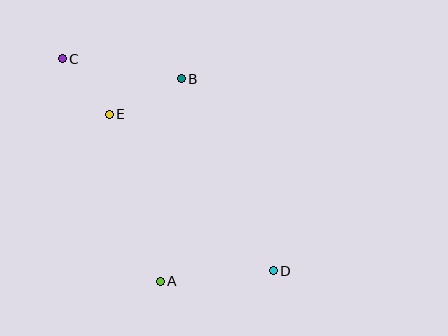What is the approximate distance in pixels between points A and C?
The distance between A and C is approximately 243 pixels.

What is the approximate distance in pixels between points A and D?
The distance between A and D is approximately 114 pixels.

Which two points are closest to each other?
Points C and E are closest to each other.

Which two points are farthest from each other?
Points C and D are farthest from each other.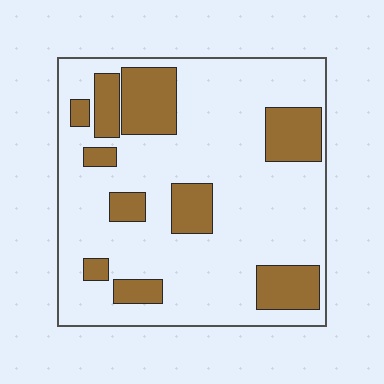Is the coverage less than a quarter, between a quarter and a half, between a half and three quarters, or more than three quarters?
Less than a quarter.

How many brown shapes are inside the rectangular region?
10.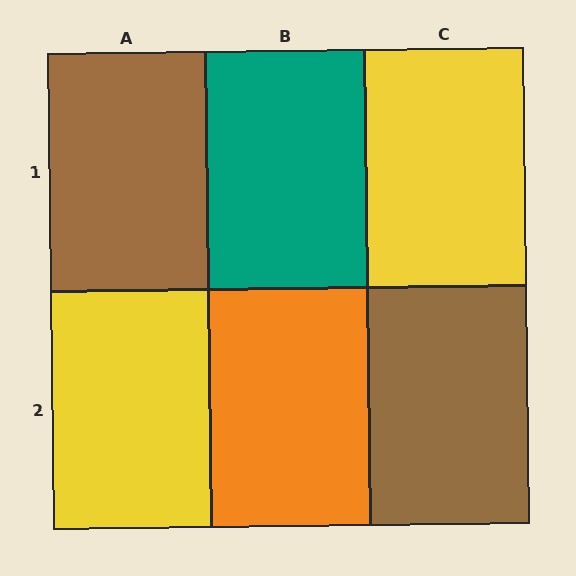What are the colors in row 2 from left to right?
Yellow, orange, brown.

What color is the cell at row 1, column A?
Brown.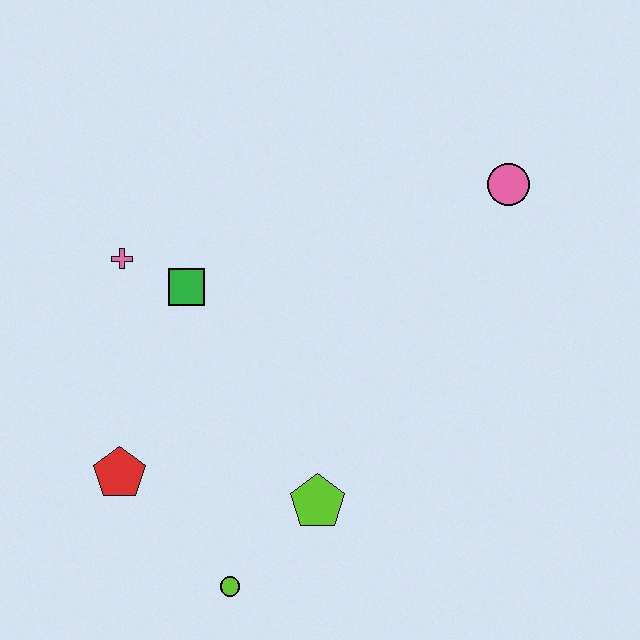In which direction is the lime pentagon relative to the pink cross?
The lime pentagon is below the pink cross.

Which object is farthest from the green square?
The pink circle is farthest from the green square.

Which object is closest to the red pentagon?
The lime circle is closest to the red pentagon.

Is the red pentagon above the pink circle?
No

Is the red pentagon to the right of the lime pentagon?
No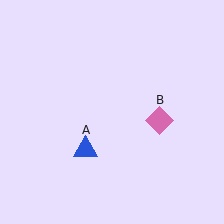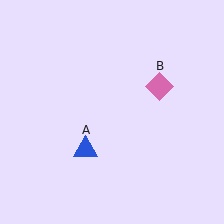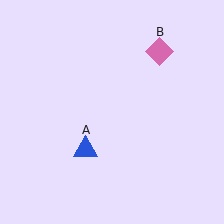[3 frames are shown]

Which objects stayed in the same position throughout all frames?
Blue triangle (object A) remained stationary.